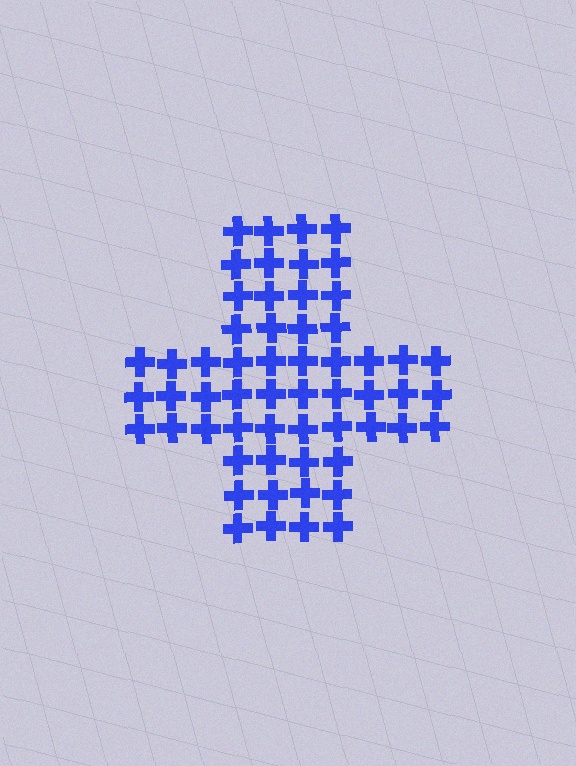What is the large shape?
The large shape is a cross.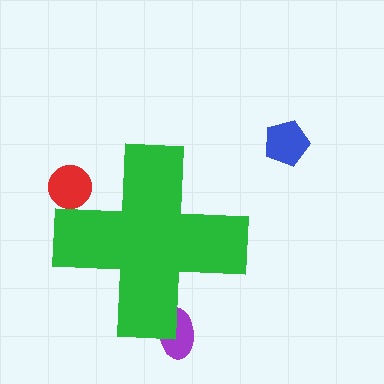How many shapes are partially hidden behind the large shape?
2 shapes are partially hidden.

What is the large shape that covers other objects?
A green cross.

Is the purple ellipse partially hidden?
Yes, the purple ellipse is partially hidden behind the green cross.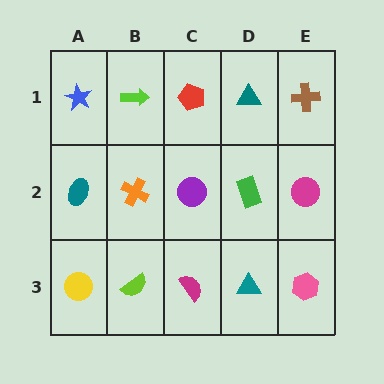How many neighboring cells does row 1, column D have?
3.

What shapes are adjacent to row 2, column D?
A teal triangle (row 1, column D), a teal triangle (row 3, column D), a purple circle (row 2, column C), a magenta circle (row 2, column E).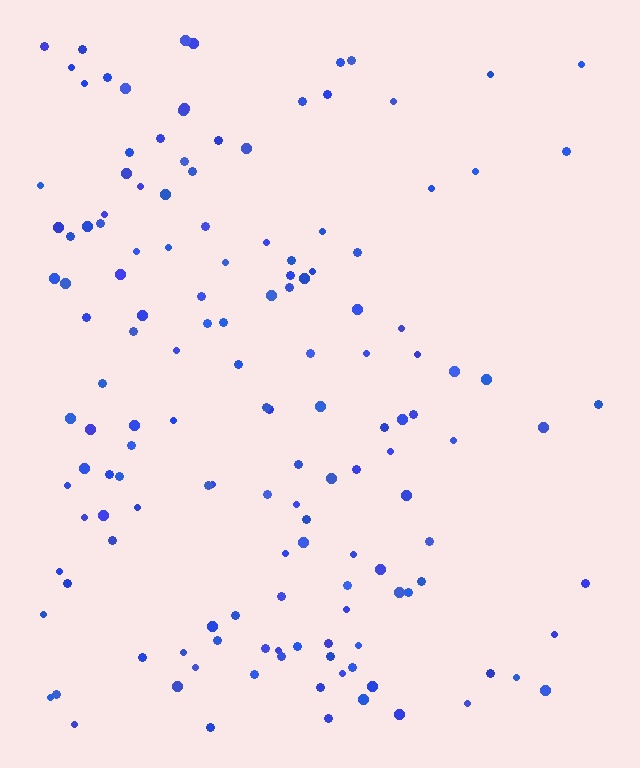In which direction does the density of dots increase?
From right to left, with the left side densest.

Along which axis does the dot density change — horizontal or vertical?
Horizontal.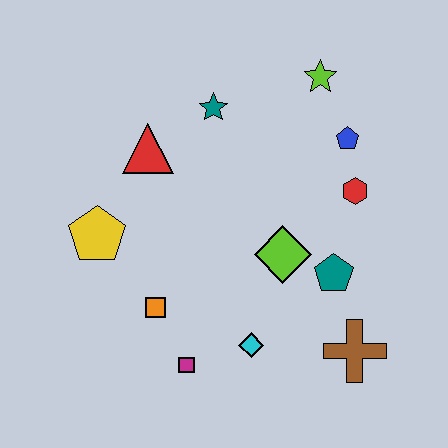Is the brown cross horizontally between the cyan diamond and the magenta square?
No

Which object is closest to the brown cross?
The teal pentagon is closest to the brown cross.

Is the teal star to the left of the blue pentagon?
Yes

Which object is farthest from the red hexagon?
The yellow pentagon is farthest from the red hexagon.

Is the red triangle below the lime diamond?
No